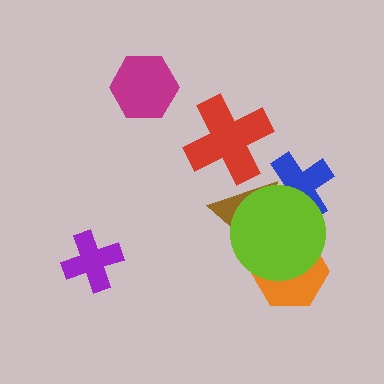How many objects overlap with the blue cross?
2 objects overlap with the blue cross.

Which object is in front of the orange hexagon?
The lime circle is in front of the orange hexagon.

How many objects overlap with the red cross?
1 object overlaps with the red cross.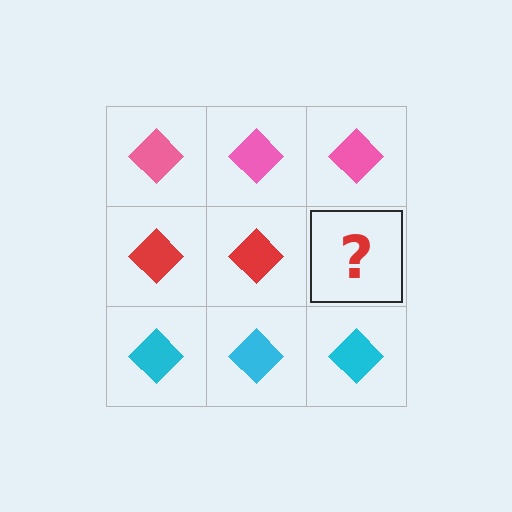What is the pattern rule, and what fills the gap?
The rule is that each row has a consistent color. The gap should be filled with a red diamond.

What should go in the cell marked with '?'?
The missing cell should contain a red diamond.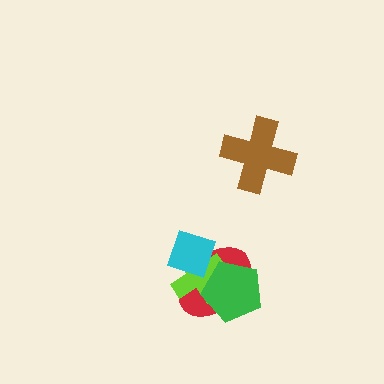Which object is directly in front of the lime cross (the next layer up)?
The green pentagon is directly in front of the lime cross.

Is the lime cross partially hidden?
Yes, it is partially covered by another shape.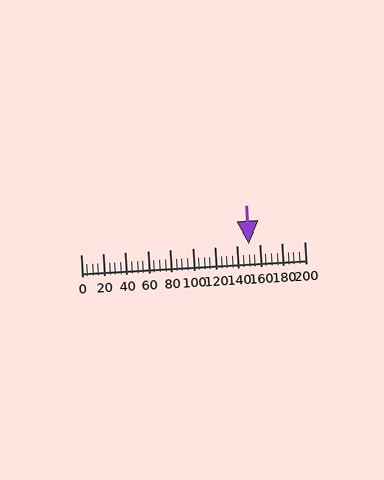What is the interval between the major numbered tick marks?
The major tick marks are spaced 20 units apart.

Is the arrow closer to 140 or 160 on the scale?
The arrow is closer to 160.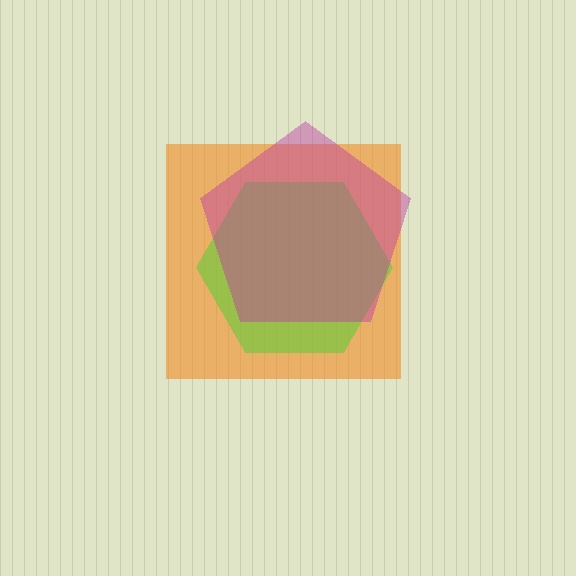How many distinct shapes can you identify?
There are 3 distinct shapes: an orange square, a lime hexagon, a magenta pentagon.